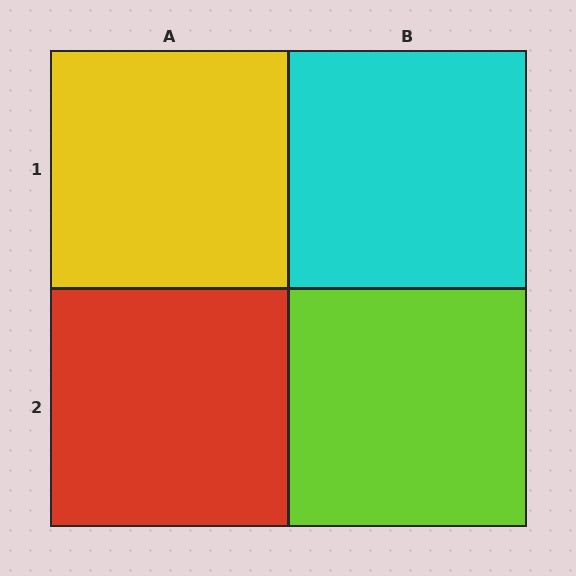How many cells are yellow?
1 cell is yellow.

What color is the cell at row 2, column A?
Red.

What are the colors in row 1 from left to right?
Yellow, cyan.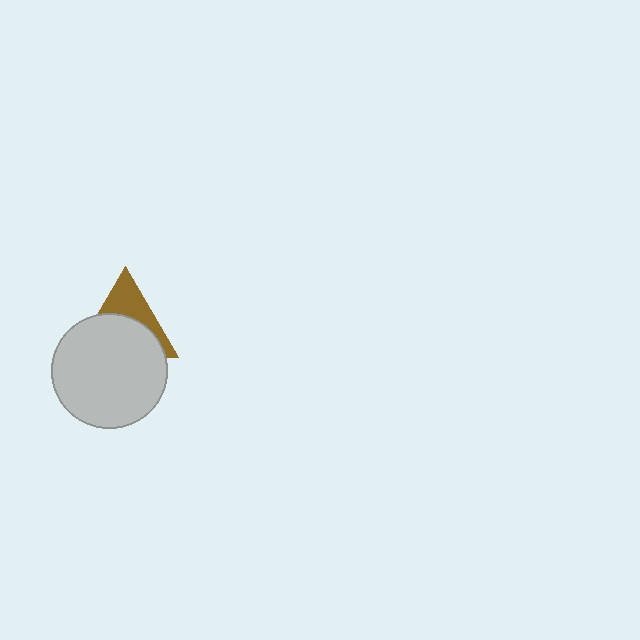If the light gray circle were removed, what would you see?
You would see the complete brown triangle.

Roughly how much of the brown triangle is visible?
A small part of it is visible (roughly 40%).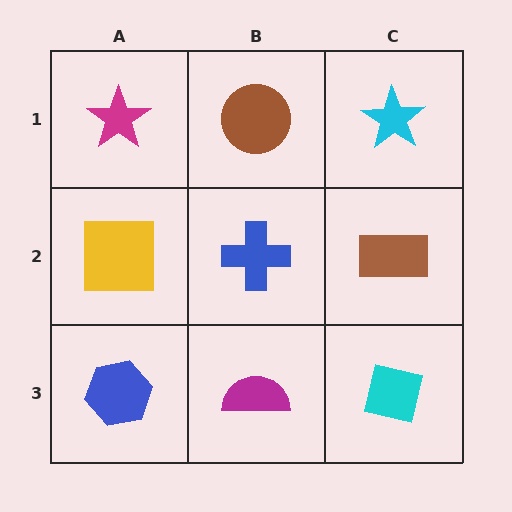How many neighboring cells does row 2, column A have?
3.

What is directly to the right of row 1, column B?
A cyan star.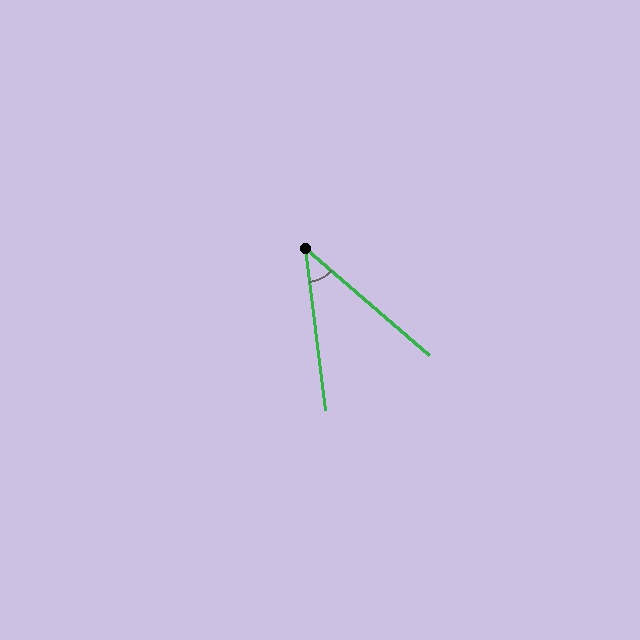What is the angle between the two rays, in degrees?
Approximately 42 degrees.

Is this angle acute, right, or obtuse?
It is acute.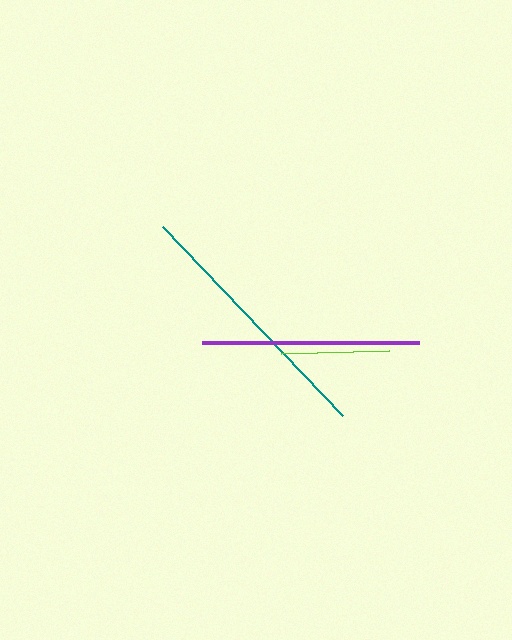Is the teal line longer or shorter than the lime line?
The teal line is longer than the lime line.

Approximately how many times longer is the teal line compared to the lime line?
The teal line is approximately 2.4 times the length of the lime line.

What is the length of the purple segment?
The purple segment is approximately 217 pixels long.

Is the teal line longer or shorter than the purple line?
The teal line is longer than the purple line.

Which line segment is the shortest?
The lime line is the shortest at approximately 108 pixels.